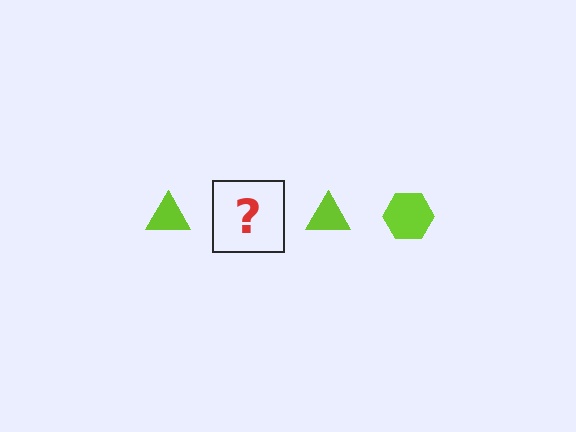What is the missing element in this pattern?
The missing element is a lime hexagon.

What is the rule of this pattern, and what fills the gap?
The rule is that the pattern cycles through triangle, hexagon shapes in lime. The gap should be filled with a lime hexagon.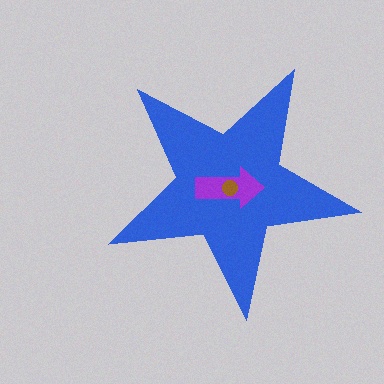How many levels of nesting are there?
3.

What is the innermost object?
The brown circle.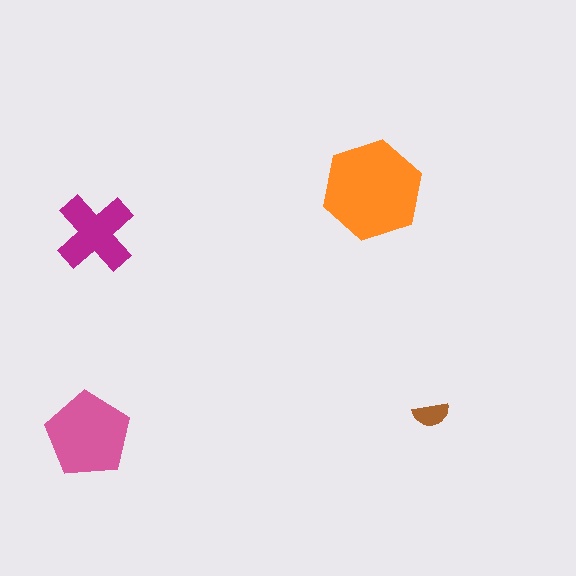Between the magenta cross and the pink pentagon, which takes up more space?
The pink pentagon.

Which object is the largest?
The orange hexagon.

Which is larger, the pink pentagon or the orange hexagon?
The orange hexagon.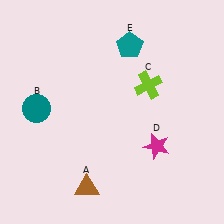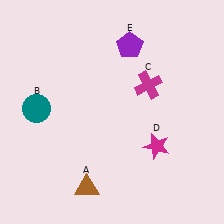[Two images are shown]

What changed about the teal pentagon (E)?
In Image 1, E is teal. In Image 2, it changed to purple.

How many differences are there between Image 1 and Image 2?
There are 2 differences between the two images.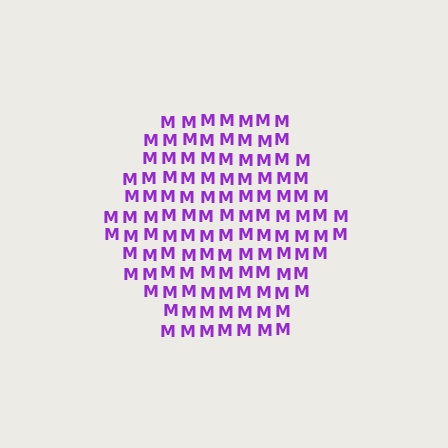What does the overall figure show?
The overall figure shows a hexagon.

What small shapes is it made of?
It is made of small letter M's.